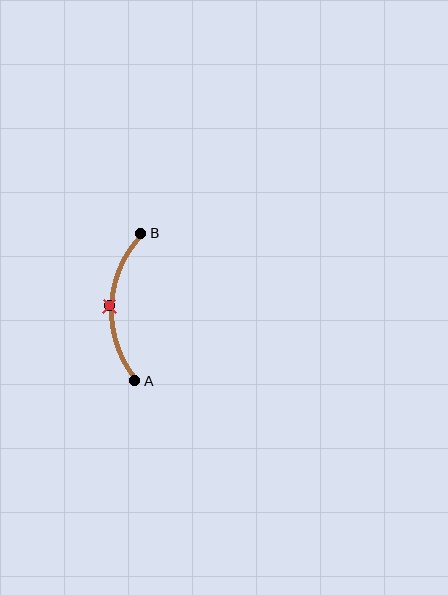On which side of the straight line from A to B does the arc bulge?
The arc bulges to the left of the straight line connecting A and B.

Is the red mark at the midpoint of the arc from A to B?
Yes. The red mark lies on the arc at equal arc-length from both A and B — it is the arc midpoint.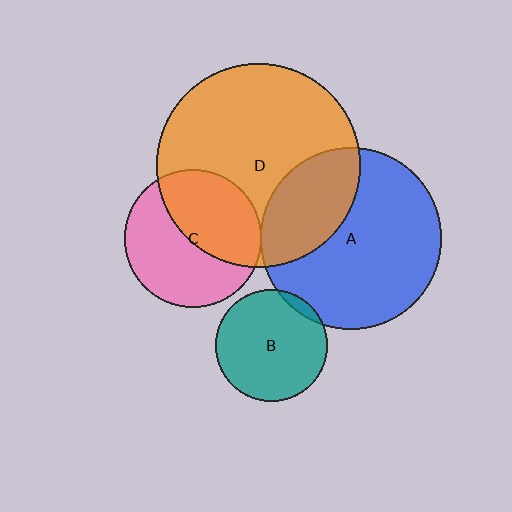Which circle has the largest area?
Circle D (orange).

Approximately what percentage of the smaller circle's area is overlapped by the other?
Approximately 5%.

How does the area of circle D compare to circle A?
Approximately 1.3 times.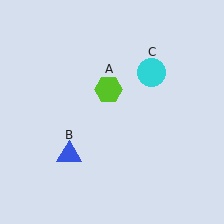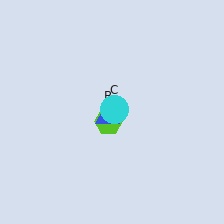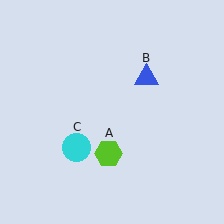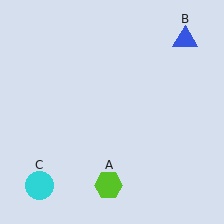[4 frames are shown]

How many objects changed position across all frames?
3 objects changed position: lime hexagon (object A), blue triangle (object B), cyan circle (object C).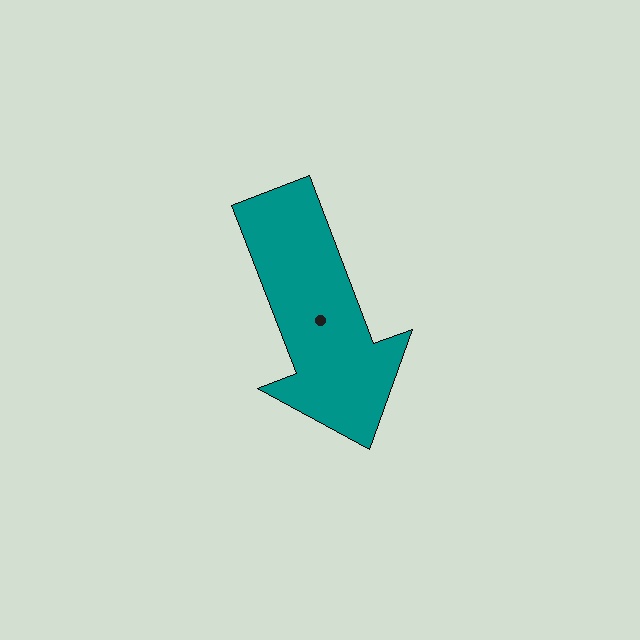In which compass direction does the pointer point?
South.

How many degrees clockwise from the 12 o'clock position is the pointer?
Approximately 159 degrees.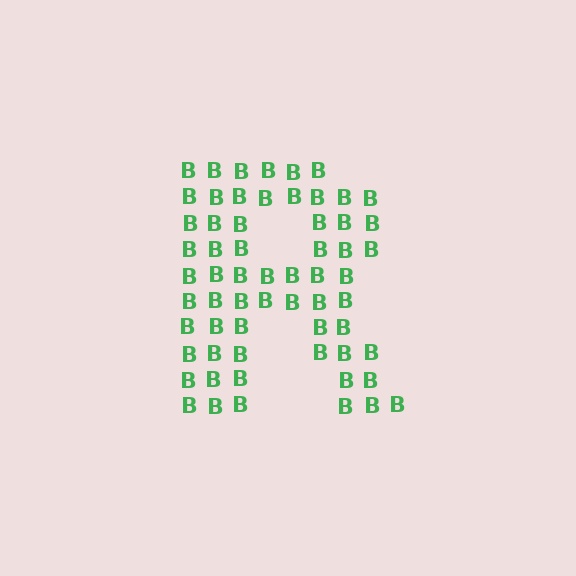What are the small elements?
The small elements are letter B's.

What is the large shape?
The large shape is the letter R.